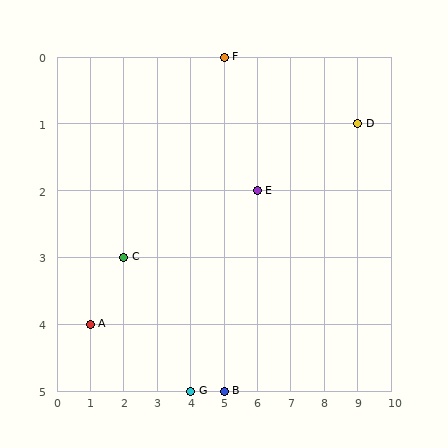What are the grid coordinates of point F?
Point F is at grid coordinates (5, 0).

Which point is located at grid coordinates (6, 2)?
Point E is at (6, 2).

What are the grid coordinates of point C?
Point C is at grid coordinates (2, 3).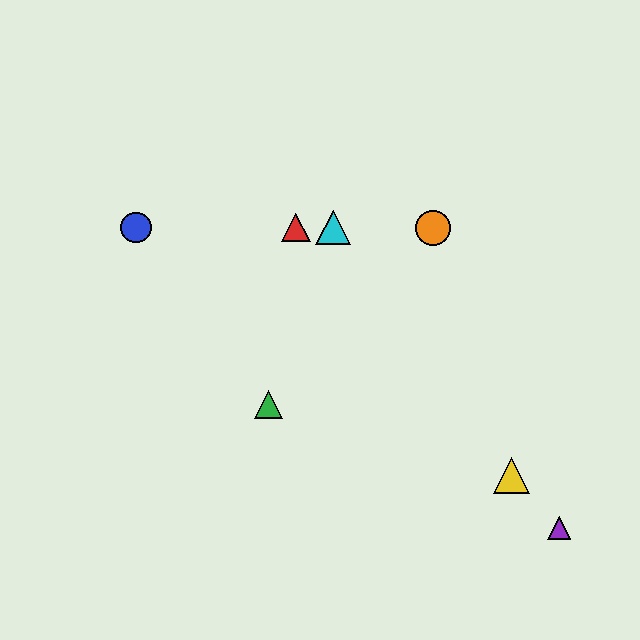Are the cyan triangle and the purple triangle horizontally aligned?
No, the cyan triangle is at y≈228 and the purple triangle is at y≈528.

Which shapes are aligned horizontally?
The red triangle, the blue circle, the orange circle, the cyan triangle are aligned horizontally.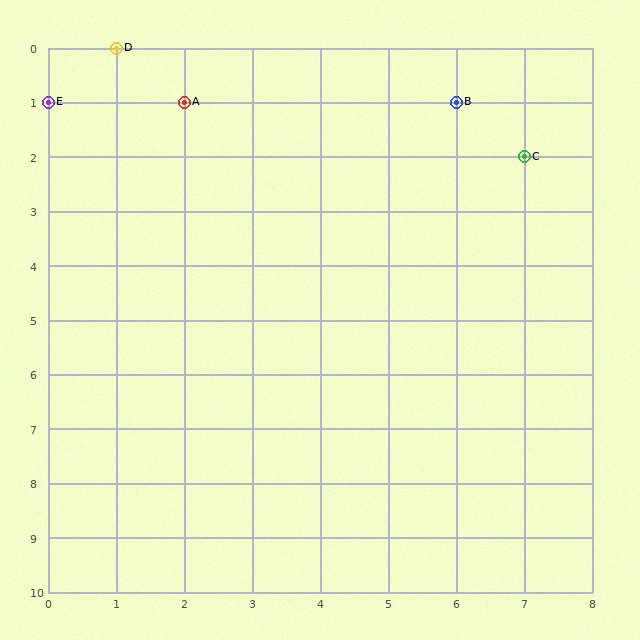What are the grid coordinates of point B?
Point B is at grid coordinates (6, 1).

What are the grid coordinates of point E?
Point E is at grid coordinates (0, 1).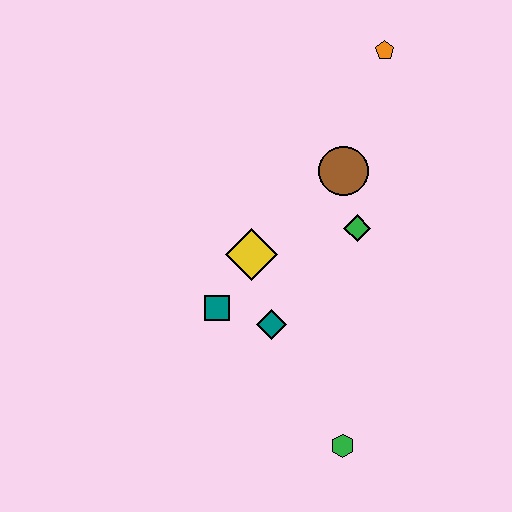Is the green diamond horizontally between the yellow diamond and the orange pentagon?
Yes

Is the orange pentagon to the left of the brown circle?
No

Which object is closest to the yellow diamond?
The teal square is closest to the yellow diamond.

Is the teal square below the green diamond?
Yes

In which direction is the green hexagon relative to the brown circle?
The green hexagon is below the brown circle.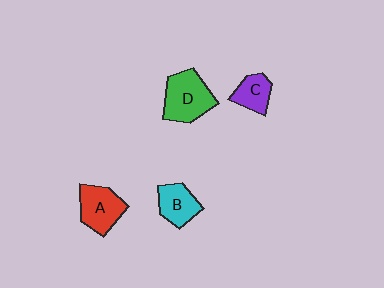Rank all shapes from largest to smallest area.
From largest to smallest: D (green), A (red), B (cyan), C (purple).